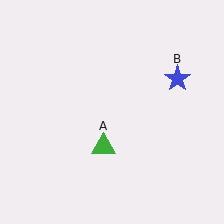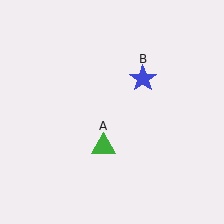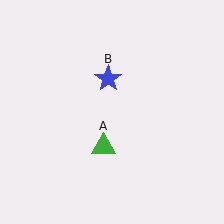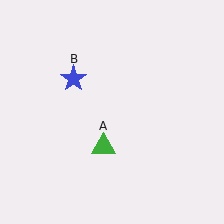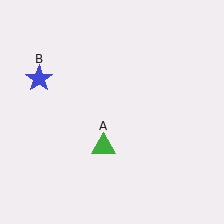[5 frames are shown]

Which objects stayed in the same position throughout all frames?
Green triangle (object A) remained stationary.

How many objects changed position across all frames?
1 object changed position: blue star (object B).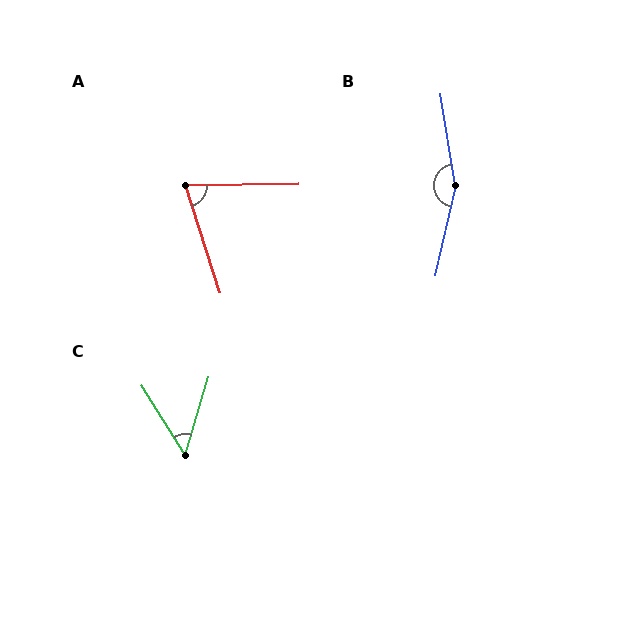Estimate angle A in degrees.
Approximately 73 degrees.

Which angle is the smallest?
C, at approximately 49 degrees.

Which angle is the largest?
B, at approximately 158 degrees.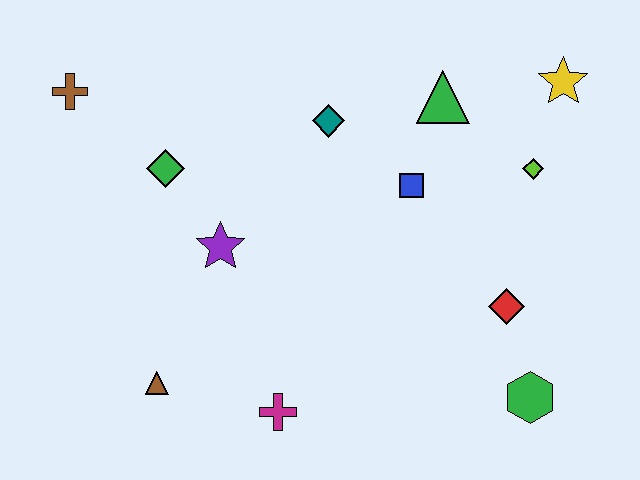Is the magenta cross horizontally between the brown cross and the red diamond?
Yes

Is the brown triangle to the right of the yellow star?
No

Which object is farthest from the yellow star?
The brown triangle is farthest from the yellow star.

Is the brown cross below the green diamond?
No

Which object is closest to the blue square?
The green triangle is closest to the blue square.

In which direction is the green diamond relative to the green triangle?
The green diamond is to the left of the green triangle.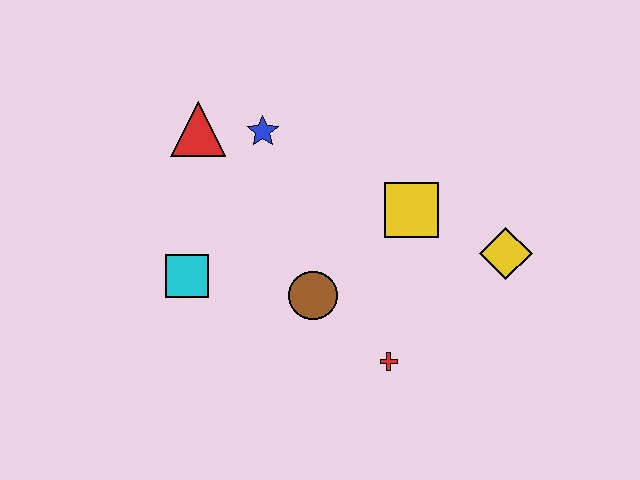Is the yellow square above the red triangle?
No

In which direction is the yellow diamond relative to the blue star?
The yellow diamond is to the right of the blue star.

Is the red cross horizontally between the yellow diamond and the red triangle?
Yes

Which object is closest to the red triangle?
The blue star is closest to the red triangle.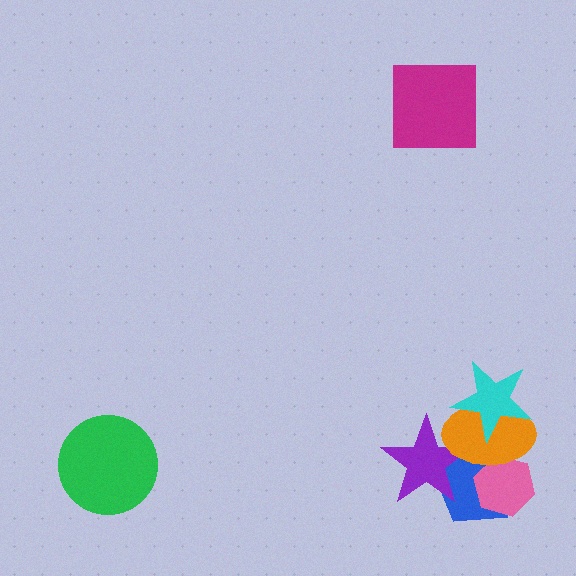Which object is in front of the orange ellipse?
The cyan star is in front of the orange ellipse.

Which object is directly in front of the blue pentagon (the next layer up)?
The pink hexagon is directly in front of the blue pentagon.